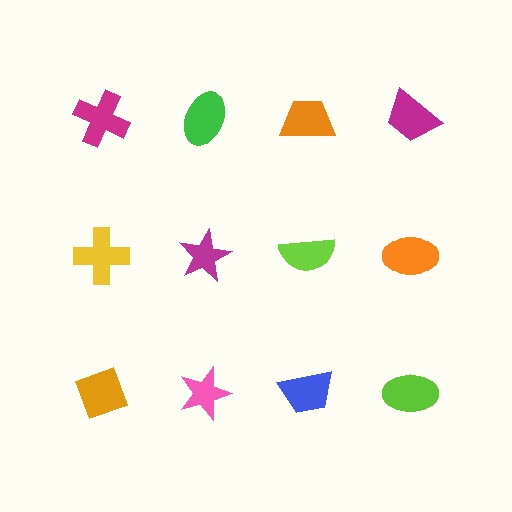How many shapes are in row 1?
4 shapes.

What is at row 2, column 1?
A yellow cross.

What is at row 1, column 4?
A magenta trapezoid.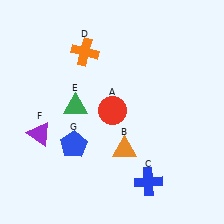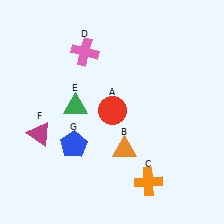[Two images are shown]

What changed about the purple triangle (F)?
In Image 1, F is purple. In Image 2, it changed to magenta.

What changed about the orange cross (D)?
In Image 1, D is orange. In Image 2, it changed to pink.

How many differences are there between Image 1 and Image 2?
There are 3 differences between the two images.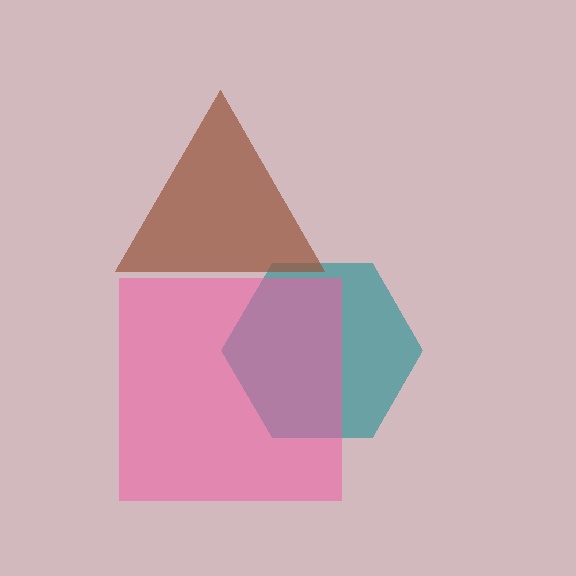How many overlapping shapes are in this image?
There are 3 overlapping shapes in the image.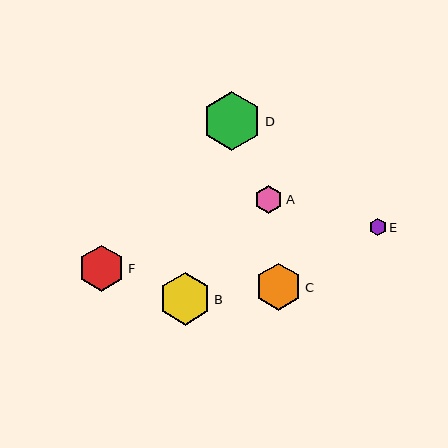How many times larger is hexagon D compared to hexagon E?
Hexagon D is approximately 3.5 times the size of hexagon E.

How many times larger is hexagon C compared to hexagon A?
Hexagon C is approximately 1.7 times the size of hexagon A.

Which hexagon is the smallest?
Hexagon E is the smallest with a size of approximately 17 pixels.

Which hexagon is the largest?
Hexagon D is the largest with a size of approximately 60 pixels.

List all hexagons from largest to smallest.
From largest to smallest: D, B, C, F, A, E.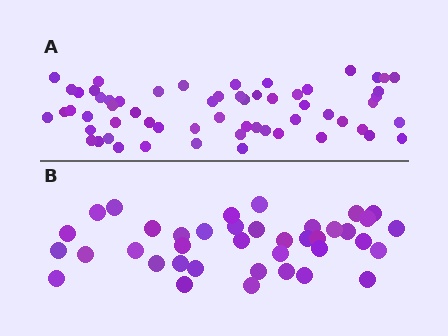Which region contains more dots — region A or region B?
Region A (the top region) has more dots.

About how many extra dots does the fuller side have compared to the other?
Region A has approximately 20 more dots than region B.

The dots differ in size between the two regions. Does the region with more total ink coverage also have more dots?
No. Region B has more total ink coverage because its dots are larger, but region A actually contains more individual dots. Total area can be misleading — the number of items is what matters here.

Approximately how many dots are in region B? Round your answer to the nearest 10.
About 40 dots. (The exact count is 39, which rounds to 40.)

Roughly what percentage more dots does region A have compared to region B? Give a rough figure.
About 55% more.